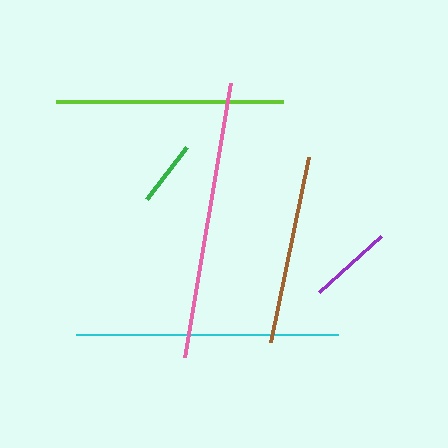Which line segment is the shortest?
The green line is the shortest at approximately 65 pixels.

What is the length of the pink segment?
The pink segment is approximately 278 pixels long.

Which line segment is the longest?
The pink line is the longest at approximately 278 pixels.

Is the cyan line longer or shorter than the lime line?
The cyan line is longer than the lime line.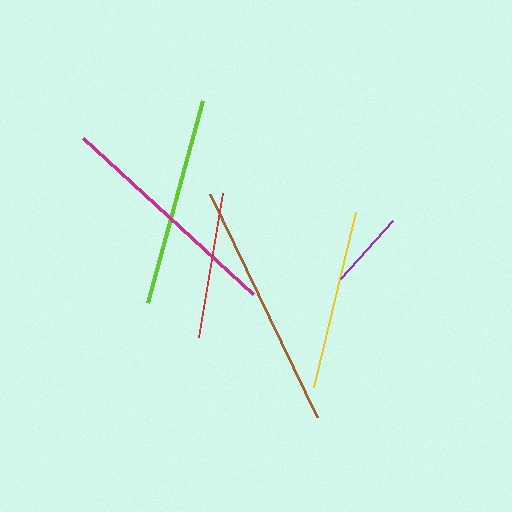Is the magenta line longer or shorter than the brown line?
The brown line is longer than the magenta line.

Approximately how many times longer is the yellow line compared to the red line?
The yellow line is approximately 1.2 times the length of the red line.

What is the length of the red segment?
The red segment is approximately 145 pixels long.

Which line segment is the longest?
The brown line is the longest at approximately 248 pixels.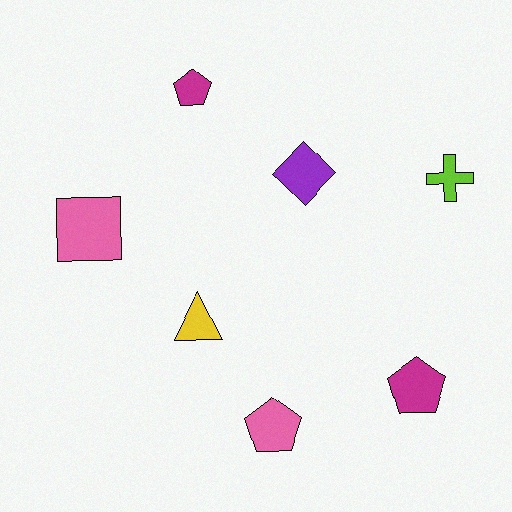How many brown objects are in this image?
There are no brown objects.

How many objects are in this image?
There are 7 objects.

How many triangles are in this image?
There is 1 triangle.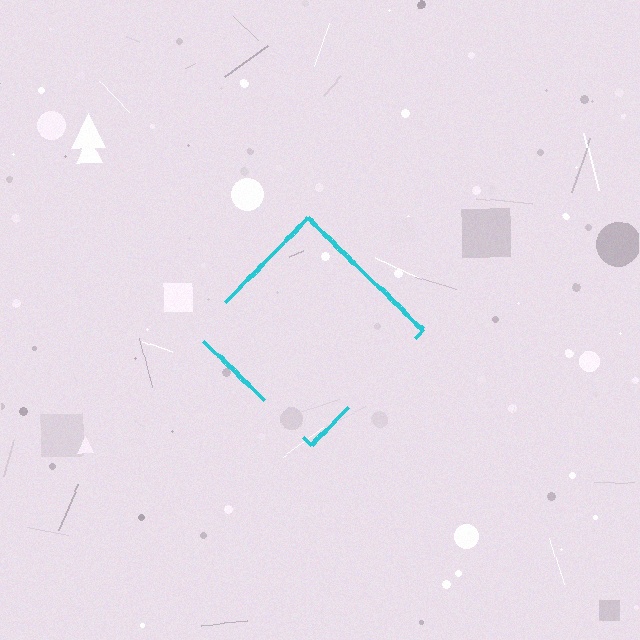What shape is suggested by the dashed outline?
The dashed outline suggests a diamond.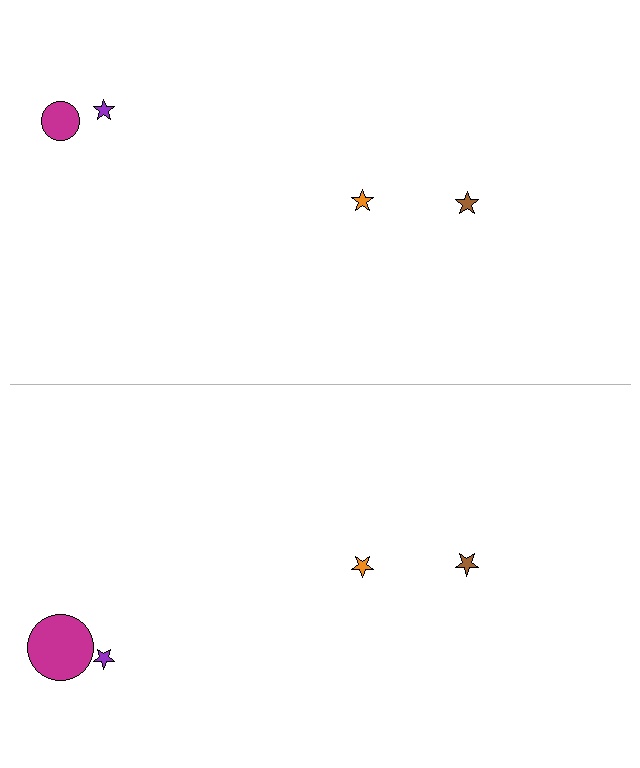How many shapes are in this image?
There are 8 shapes in this image.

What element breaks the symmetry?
The magenta circle on the bottom side has a different size than its mirror counterpart.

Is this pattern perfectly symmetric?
No, the pattern is not perfectly symmetric. The magenta circle on the bottom side has a different size than its mirror counterpart.